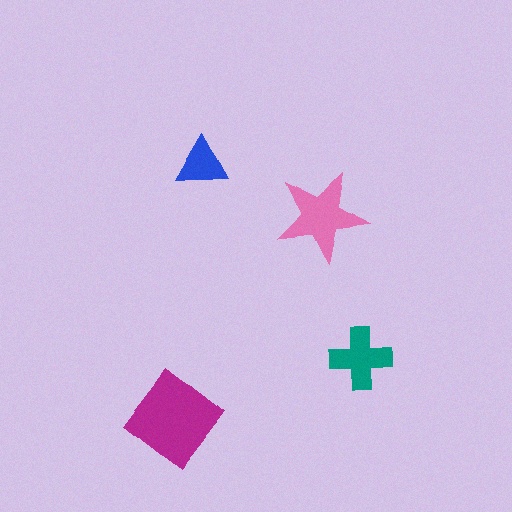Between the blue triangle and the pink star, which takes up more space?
The pink star.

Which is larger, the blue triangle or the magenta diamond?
The magenta diamond.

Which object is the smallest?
The blue triangle.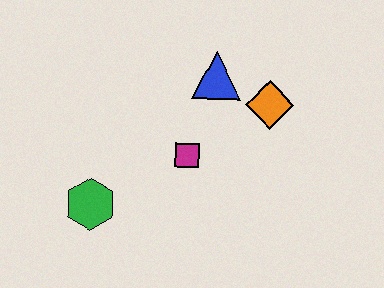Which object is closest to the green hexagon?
The magenta square is closest to the green hexagon.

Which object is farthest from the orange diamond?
The green hexagon is farthest from the orange diamond.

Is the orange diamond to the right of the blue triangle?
Yes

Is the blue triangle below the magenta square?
No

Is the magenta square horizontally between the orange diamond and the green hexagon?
Yes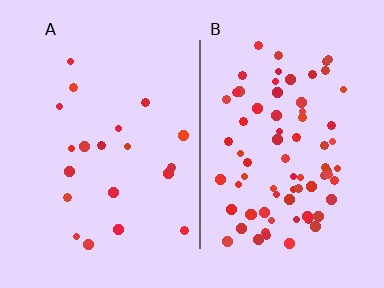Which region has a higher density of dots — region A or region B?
B (the right).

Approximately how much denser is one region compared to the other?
Approximately 3.8× — region B over region A.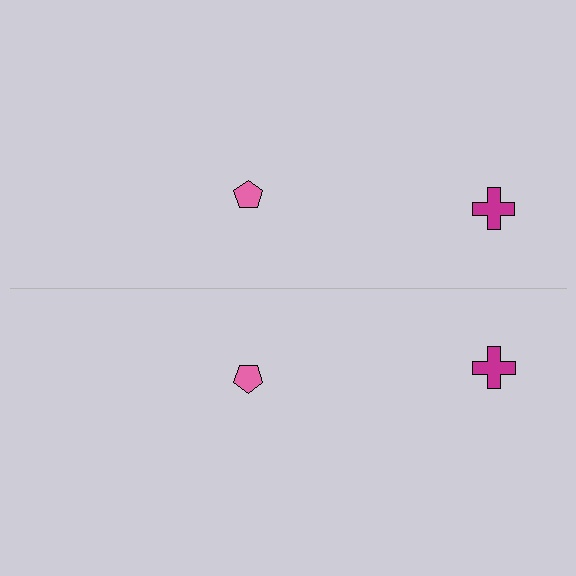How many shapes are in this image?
There are 4 shapes in this image.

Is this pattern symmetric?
Yes, this pattern has bilateral (reflection) symmetry.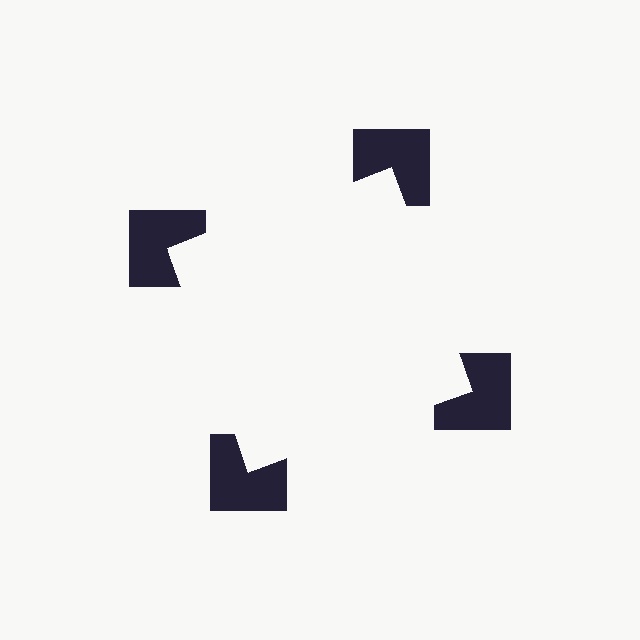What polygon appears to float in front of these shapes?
An illusory square — its edges are inferred from the aligned wedge cuts in the notched squares, not physically drawn.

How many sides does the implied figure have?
4 sides.